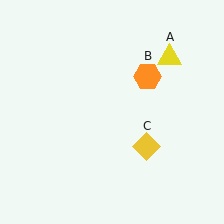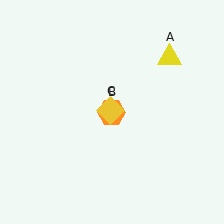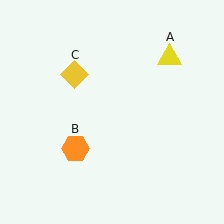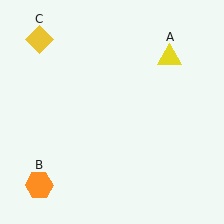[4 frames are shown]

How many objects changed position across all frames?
2 objects changed position: orange hexagon (object B), yellow diamond (object C).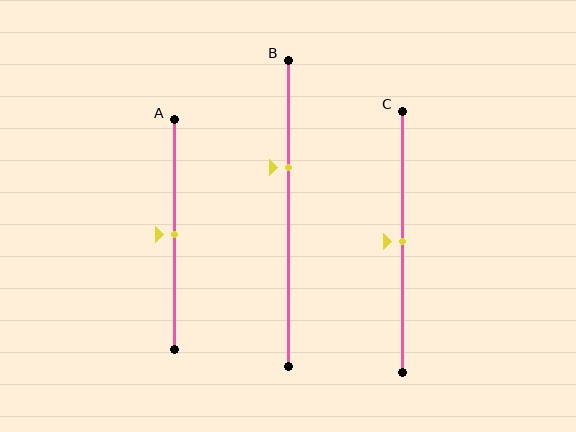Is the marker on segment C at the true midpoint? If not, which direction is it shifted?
Yes, the marker on segment C is at the true midpoint.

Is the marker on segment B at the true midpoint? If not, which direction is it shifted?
No, the marker on segment B is shifted upward by about 15% of the segment length.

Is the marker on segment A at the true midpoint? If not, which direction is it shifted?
Yes, the marker on segment A is at the true midpoint.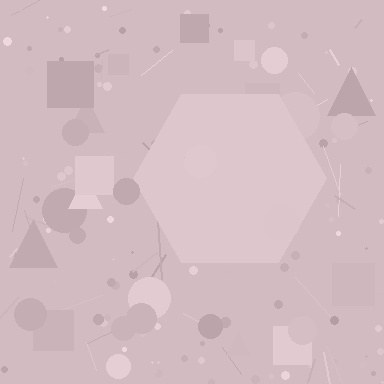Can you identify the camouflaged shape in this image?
The camouflaged shape is a hexagon.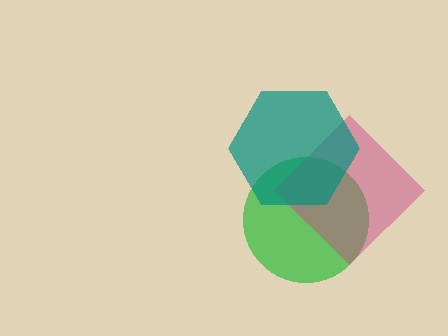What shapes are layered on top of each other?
The layered shapes are: a green circle, a magenta diamond, a teal hexagon.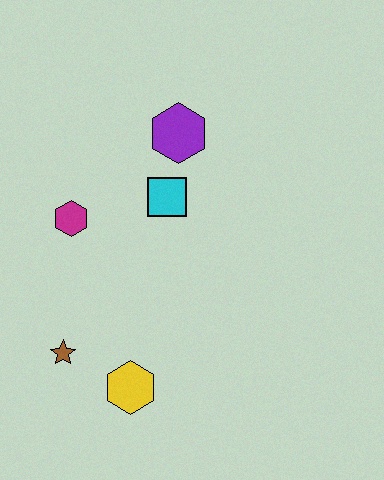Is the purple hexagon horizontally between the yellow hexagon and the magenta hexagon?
No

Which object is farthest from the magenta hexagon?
The yellow hexagon is farthest from the magenta hexagon.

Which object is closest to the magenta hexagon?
The cyan square is closest to the magenta hexagon.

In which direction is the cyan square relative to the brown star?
The cyan square is above the brown star.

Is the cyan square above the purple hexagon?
No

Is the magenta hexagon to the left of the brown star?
No